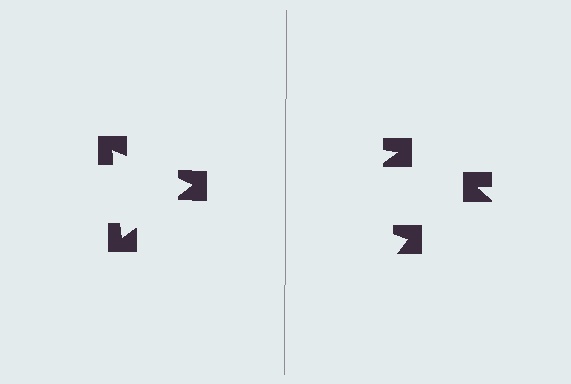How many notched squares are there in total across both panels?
6 — 3 on each side.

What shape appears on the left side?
An illusory triangle.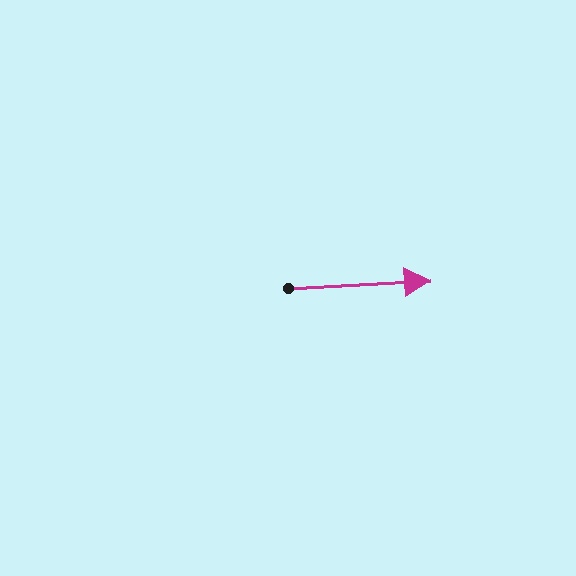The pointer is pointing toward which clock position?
Roughly 3 o'clock.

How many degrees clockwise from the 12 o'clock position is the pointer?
Approximately 87 degrees.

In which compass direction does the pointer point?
East.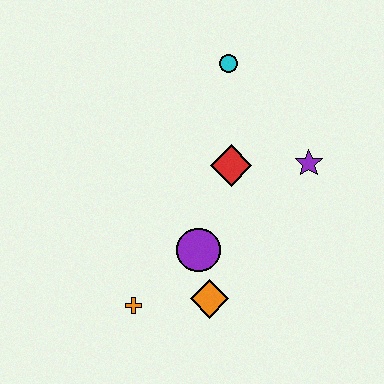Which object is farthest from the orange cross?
The cyan circle is farthest from the orange cross.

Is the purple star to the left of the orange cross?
No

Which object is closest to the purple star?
The red diamond is closest to the purple star.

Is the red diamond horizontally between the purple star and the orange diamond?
Yes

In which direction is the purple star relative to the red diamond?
The purple star is to the right of the red diamond.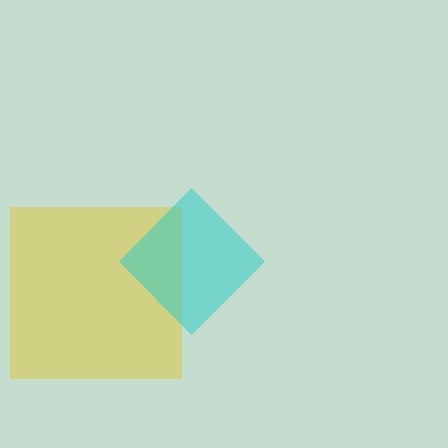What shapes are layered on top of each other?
The layered shapes are: a yellow square, a cyan diamond.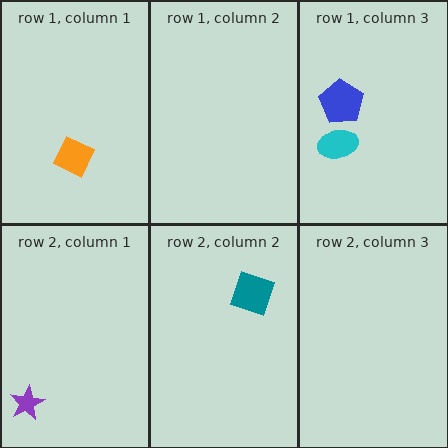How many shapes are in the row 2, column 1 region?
1.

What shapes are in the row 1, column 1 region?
The orange diamond.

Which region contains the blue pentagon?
The row 1, column 3 region.